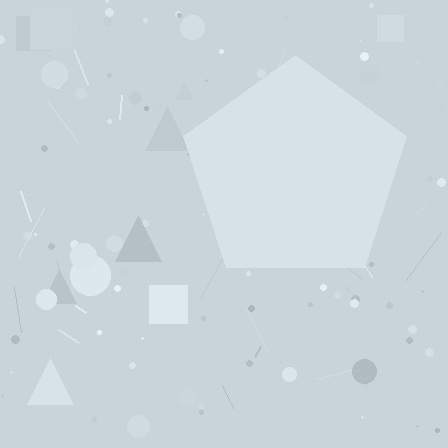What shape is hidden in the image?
A pentagon is hidden in the image.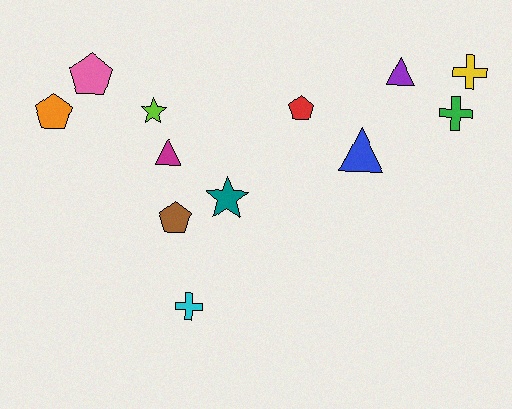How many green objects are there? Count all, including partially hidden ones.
There is 1 green object.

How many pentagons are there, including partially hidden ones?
There are 4 pentagons.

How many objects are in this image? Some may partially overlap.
There are 12 objects.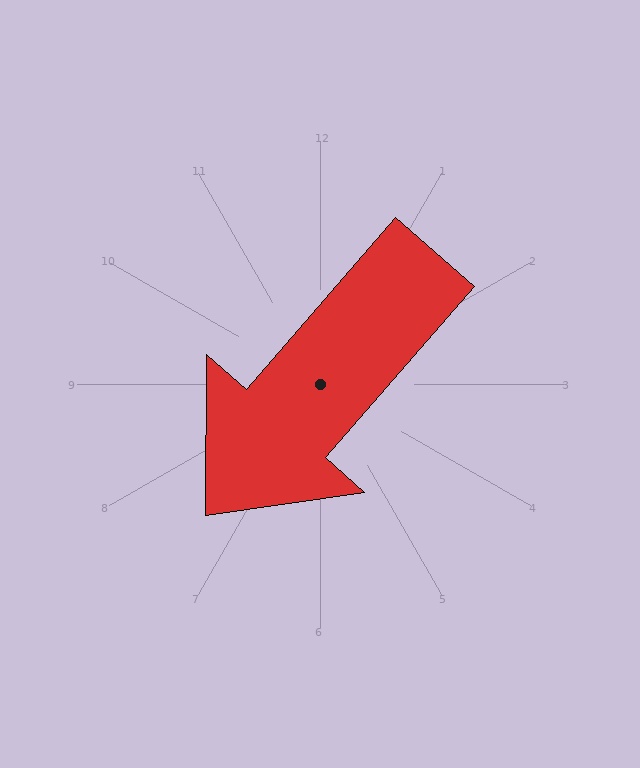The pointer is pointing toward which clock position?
Roughly 7 o'clock.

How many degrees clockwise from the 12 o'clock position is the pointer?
Approximately 221 degrees.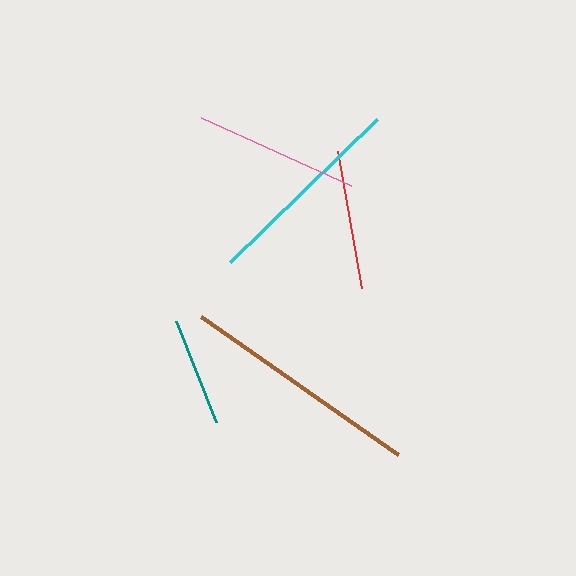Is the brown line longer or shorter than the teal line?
The brown line is longer than the teal line.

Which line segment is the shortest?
The teal line is the shortest at approximately 108 pixels.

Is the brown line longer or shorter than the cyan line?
The brown line is longer than the cyan line.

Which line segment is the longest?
The brown line is the longest at approximately 241 pixels.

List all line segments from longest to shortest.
From longest to shortest: brown, cyan, pink, red, teal.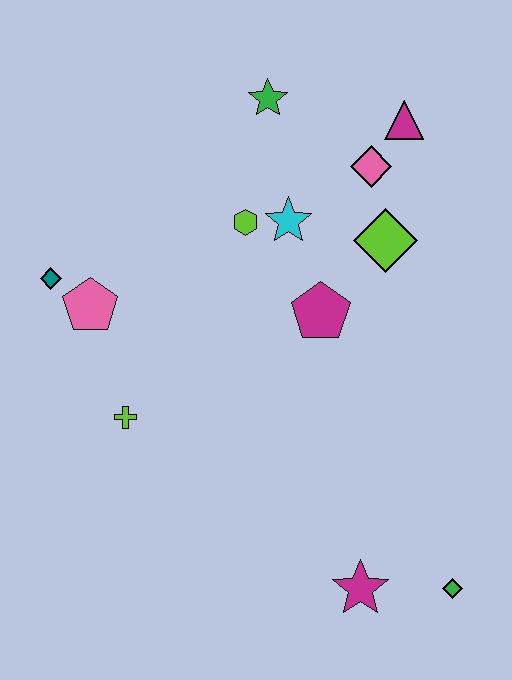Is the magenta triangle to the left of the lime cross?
No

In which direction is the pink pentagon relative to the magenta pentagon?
The pink pentagon is to the left of the magenta pentagon.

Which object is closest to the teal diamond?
The pink pentagon is closest to the teal diamond.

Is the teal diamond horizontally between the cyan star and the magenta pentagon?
No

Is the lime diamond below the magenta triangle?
Yes